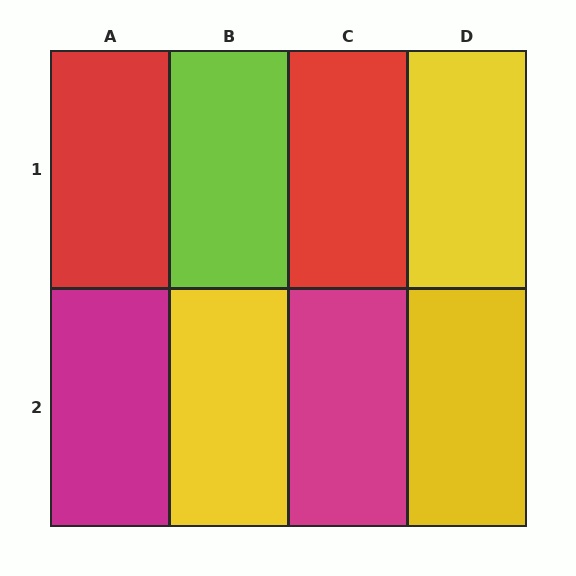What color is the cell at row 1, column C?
Red.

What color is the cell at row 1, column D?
Yellow.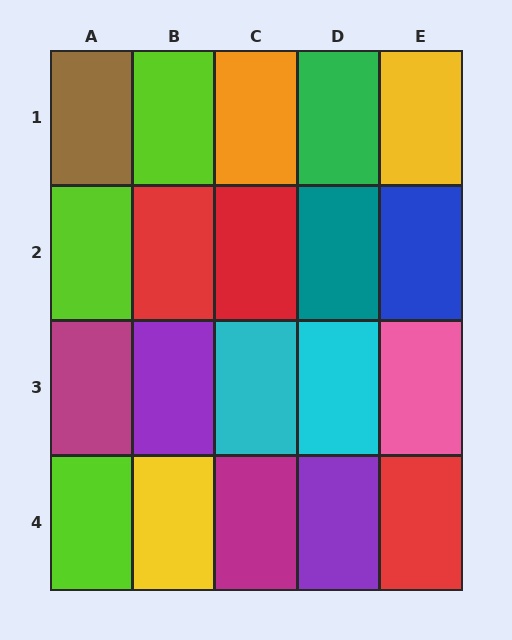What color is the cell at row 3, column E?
Pink.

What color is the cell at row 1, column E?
Yellow.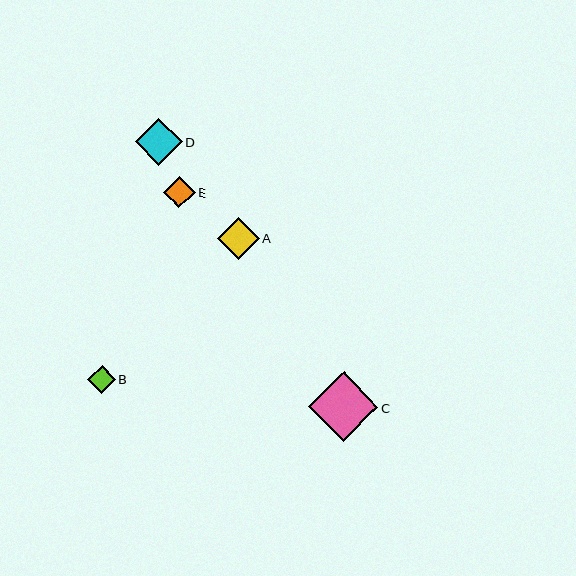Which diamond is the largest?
Diamond C is the largest with a size of approximately 69 pixels.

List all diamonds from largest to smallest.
From largest to smallest: C, D, A, E, B.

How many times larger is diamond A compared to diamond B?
Diamond A is approximately 1.5 times the size of diamond B.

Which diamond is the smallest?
Diamond B is the smallest with a size of approximately 28 pixels.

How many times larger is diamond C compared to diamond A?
Diamond C is approximately 1.7 times the size of diamond A.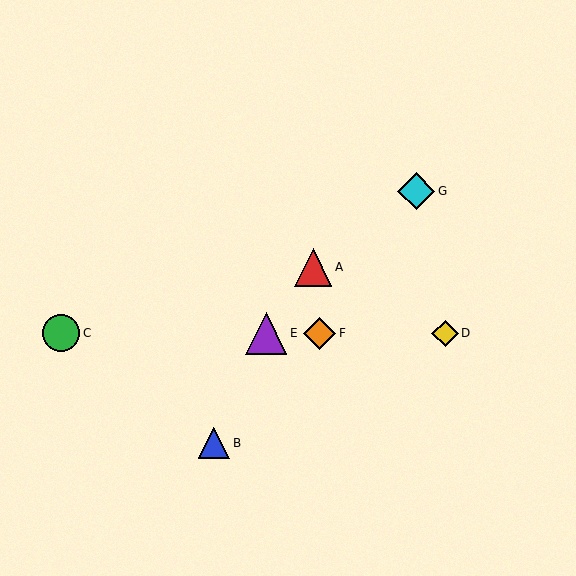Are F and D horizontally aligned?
Yes, both are at y≈333.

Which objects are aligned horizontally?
Objects C, D, E, F are aligned horizontally.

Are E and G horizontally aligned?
No, E is at y≈333 and G is at y≈191.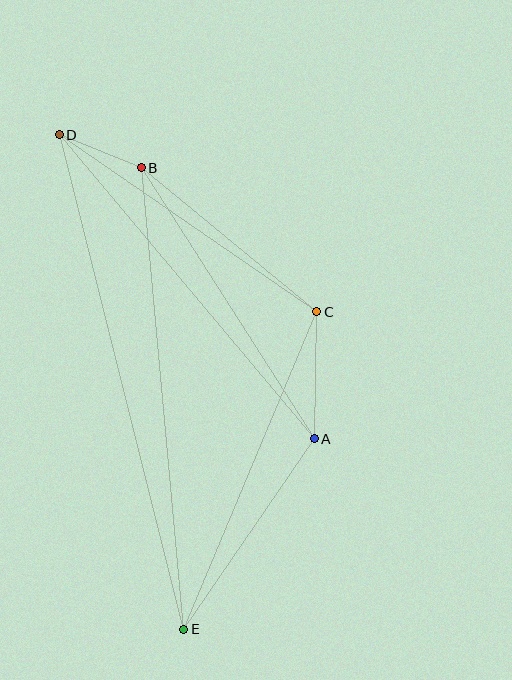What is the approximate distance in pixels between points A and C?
The distance between A and C is approximately 127 pixels.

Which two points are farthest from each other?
Points D and E are farthest from each other.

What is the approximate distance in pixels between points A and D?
The distance between A and D is approximately 397 pixels.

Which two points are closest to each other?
Points B and D are closest to each other.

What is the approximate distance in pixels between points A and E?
The distance between A and E is approximately 231 pixels.